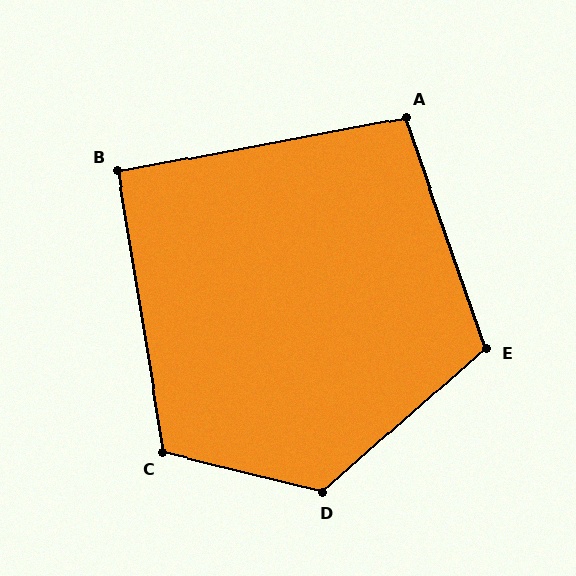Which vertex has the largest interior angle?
D, at approximately 125 degrees.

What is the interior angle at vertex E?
Approximately 112 degrees (obtuse).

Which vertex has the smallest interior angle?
B, at approximately 91 degrees.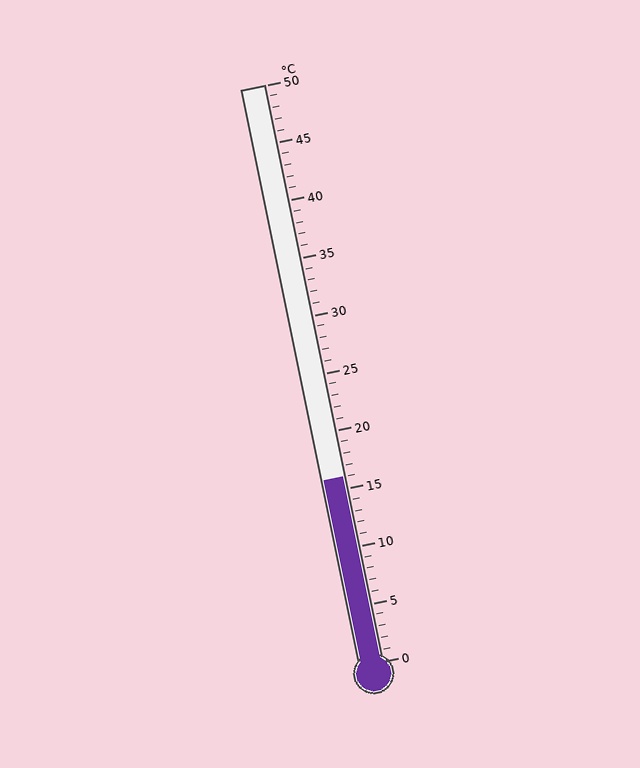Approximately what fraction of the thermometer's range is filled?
The thermometer is filled to approximately 30% of its range.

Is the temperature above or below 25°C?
The temperature is below 25°C.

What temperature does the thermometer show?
The thermometer shows approximately 16°C.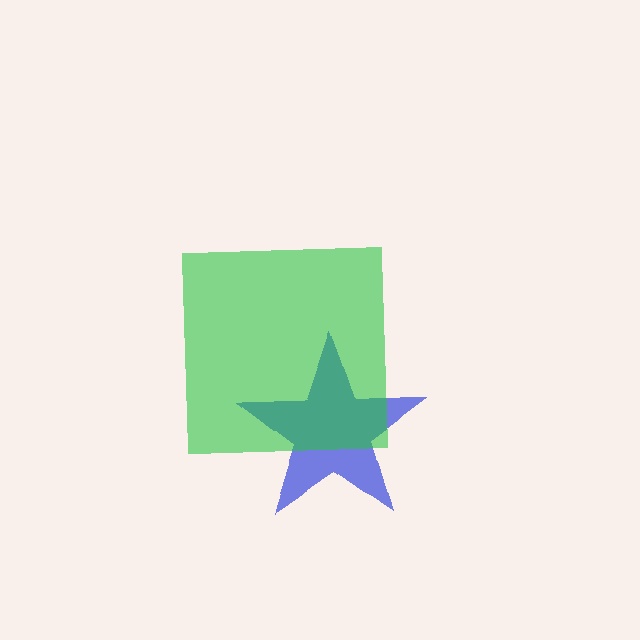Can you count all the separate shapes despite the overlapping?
Yes, there are 2 separate shapes.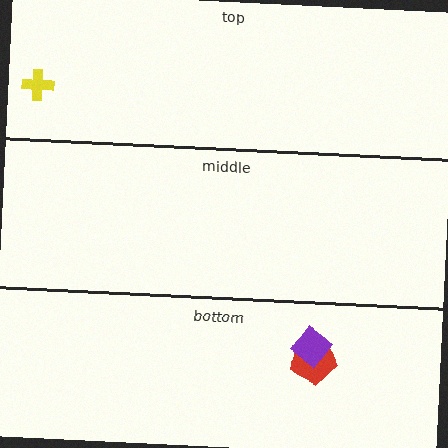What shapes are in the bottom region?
The red pentagon, the purple diamond.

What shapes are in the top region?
The yellow cross.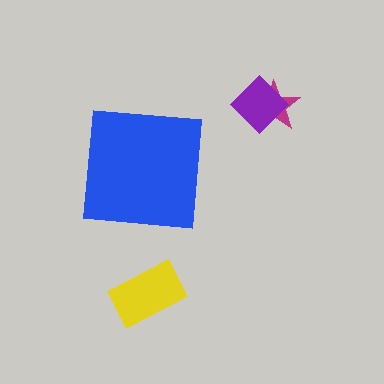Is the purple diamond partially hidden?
No, the purple diamond is fully visible.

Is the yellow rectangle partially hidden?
No, the yellow rectangle is fully visible.